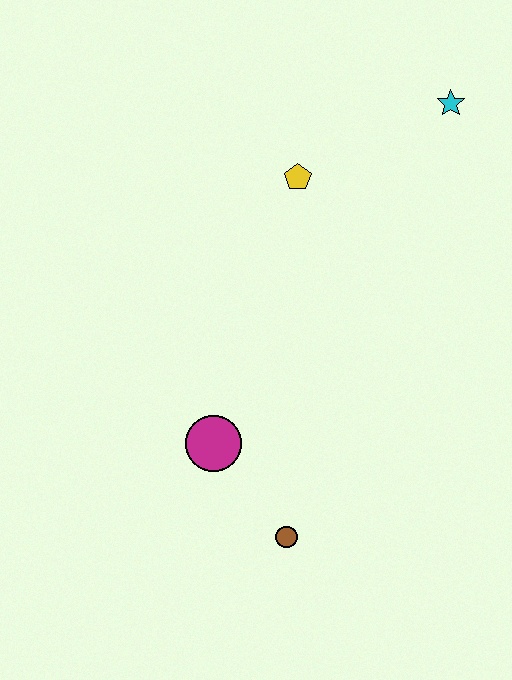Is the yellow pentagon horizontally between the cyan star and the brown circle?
Yes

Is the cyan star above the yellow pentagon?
Yes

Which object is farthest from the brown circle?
The cyan star is farthest from the brown circle.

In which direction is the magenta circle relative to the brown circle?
The magenta circle is above the brown circle.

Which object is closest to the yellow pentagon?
The cyan star is closest to the yellow pentagon.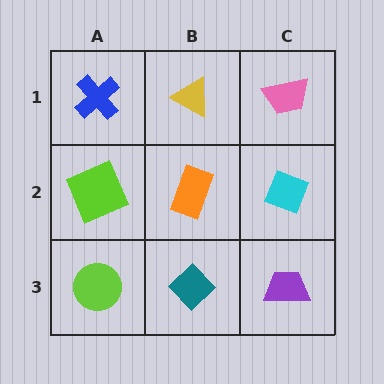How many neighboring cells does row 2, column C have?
3.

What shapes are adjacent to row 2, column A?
A blue cross (row 1, column A), a lime circle (row 3, column A), an orange rectangle (row 2, column B).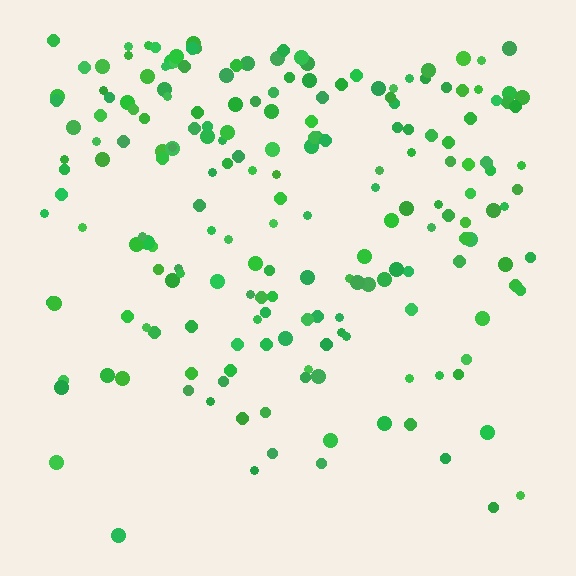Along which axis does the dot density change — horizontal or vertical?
Vertical.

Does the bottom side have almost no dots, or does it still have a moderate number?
Still a moderate number, just noticeably fewer than the top.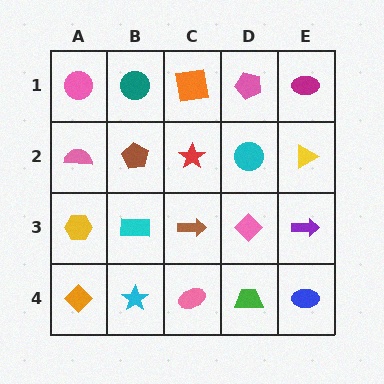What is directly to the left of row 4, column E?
A green trapezoid.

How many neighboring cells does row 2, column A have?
3.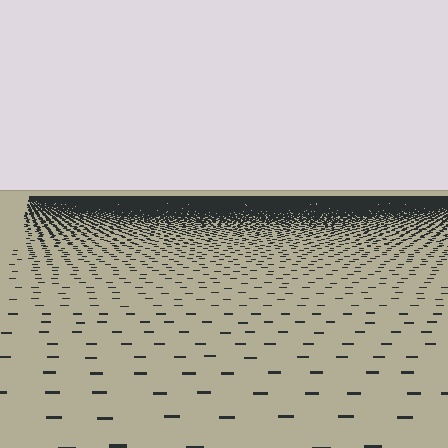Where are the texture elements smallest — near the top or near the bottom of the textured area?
Near the top.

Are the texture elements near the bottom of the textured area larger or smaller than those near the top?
Larger. Near the bottom, elements are closer to the viewer and appear at a bigger on-screen size.